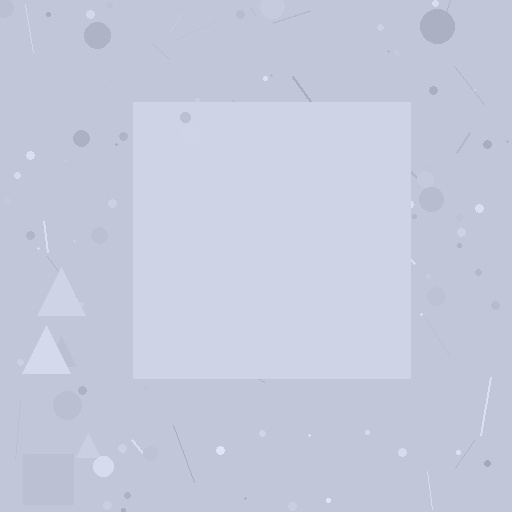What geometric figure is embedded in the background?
A square is embedded in the background.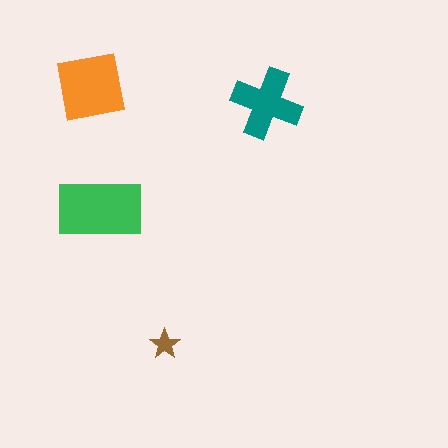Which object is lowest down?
The brown star is bottommost.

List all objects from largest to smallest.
The green rectangle, the orange square, the teal cross, the brown star.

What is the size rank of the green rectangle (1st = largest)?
1st.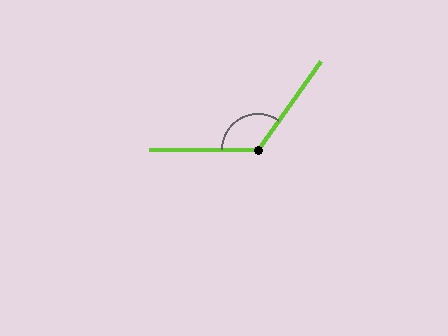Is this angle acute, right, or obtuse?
It is obtuse.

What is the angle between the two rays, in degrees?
Approximately 126 degrees.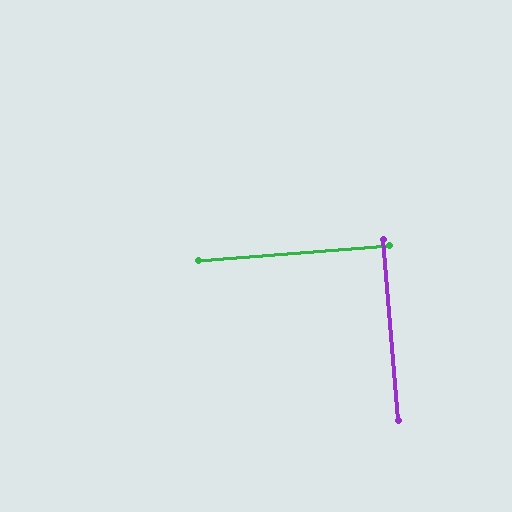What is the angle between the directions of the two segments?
Approximately 90 degrees.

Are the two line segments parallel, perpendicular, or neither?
Perpendicular — they meet at approximately 90°.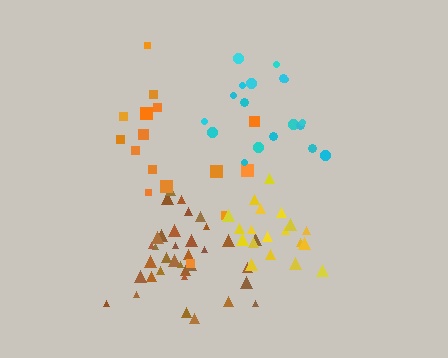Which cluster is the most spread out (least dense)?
Orange.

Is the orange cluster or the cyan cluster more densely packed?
Cyan.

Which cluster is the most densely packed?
Yellow.